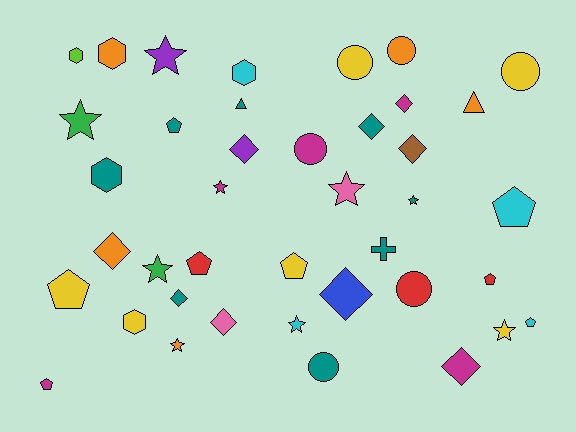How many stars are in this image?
There are 9 stars.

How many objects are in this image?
There are 40 objects.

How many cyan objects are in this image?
There are 4 cyan objects.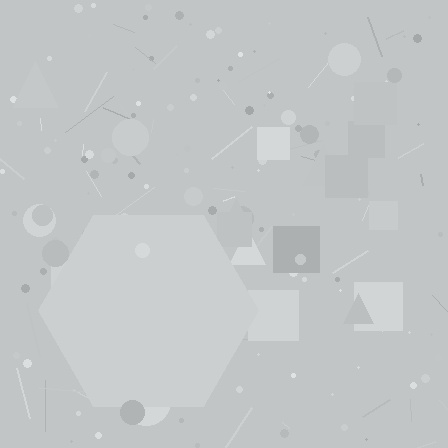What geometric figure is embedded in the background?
A hexagon is embedded in the background.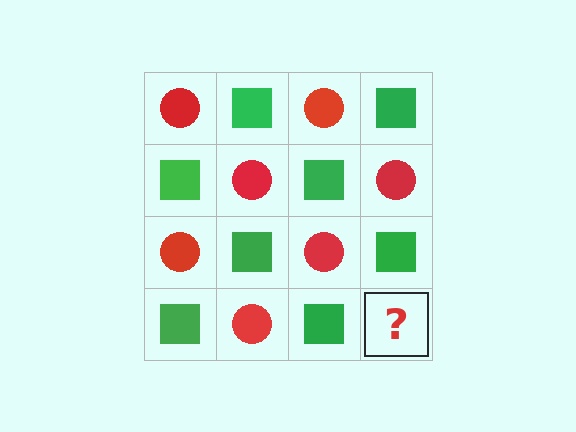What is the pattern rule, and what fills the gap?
The rule is that it alternates red circle and green square in a checkerboard pattern. The gap should be filled with a red circle.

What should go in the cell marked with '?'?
The missing cell should contain a red circle.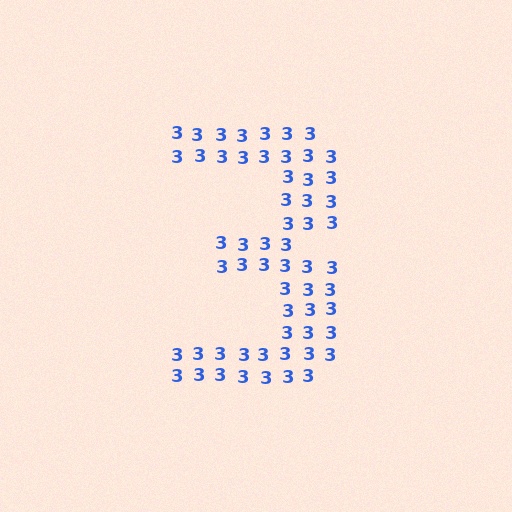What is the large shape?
The large shape is the digit 3.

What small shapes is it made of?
It is made of small digit 3's.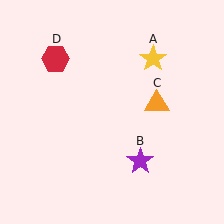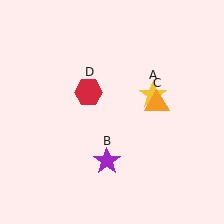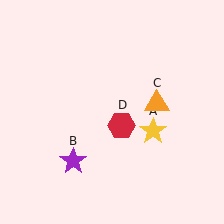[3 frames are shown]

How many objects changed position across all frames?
3 objects changed position: yellow star (object A), purple star (object B), red hexagon (object D).